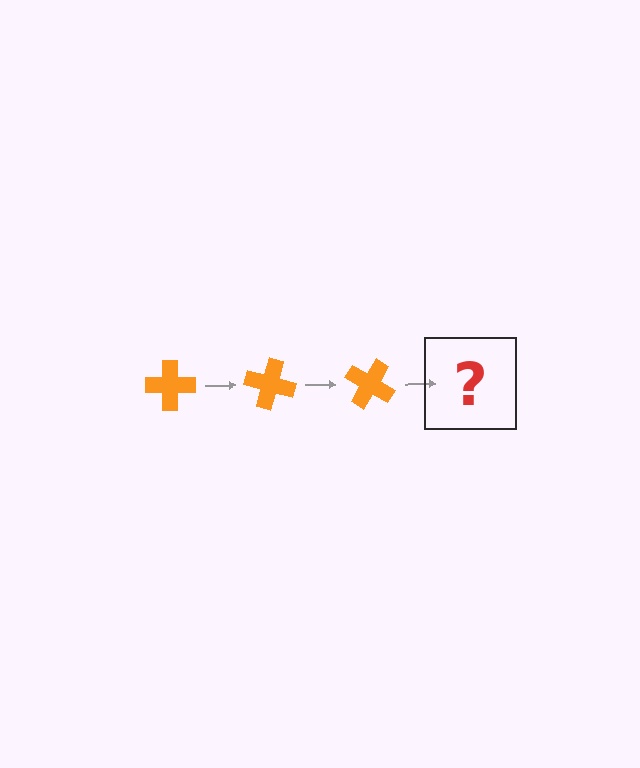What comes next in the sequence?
The next element should be an orange cross rotated 45 degrees.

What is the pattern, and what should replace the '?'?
The pattern is that the cross rotates 15 degrees each step. The '?' should be an orange cross rotated 45 degrees.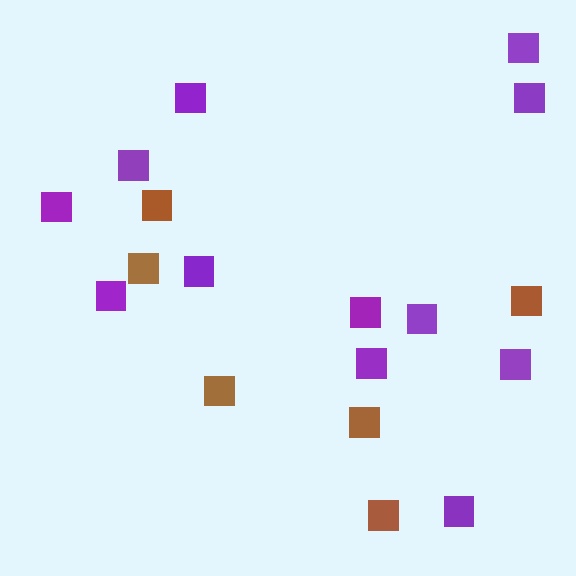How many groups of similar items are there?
There are 2 groups: one group of brown squares (6) and one group of purple squares (12).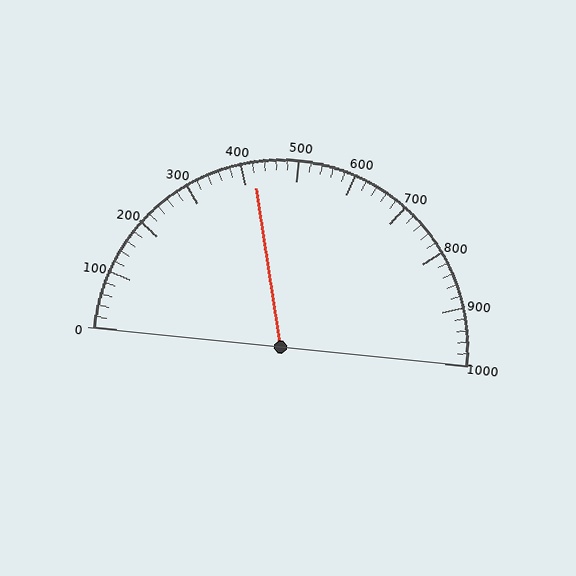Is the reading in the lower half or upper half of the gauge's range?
The reading is in the lower half of the range (0 to 1000).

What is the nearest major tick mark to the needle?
The nearest major tick mark is 400.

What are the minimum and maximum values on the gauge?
The gauge ranges from 0 to 1000.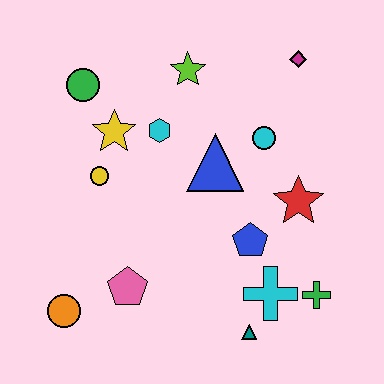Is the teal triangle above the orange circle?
No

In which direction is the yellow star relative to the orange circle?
The yellow star is above the orange circle.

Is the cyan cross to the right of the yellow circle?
Yes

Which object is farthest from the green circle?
The green cross is farthest from the green circle.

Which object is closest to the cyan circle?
The blue triangle is closest to the cyan circle.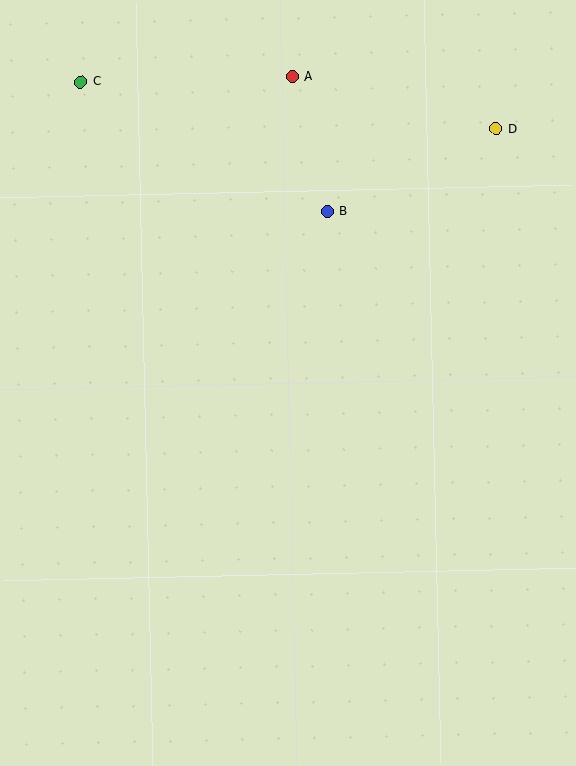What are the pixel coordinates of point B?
Point B is at (328, 211).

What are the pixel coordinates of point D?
Point D is at (496, 129).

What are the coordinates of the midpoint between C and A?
The midpoint between C and A is at (187, 79).